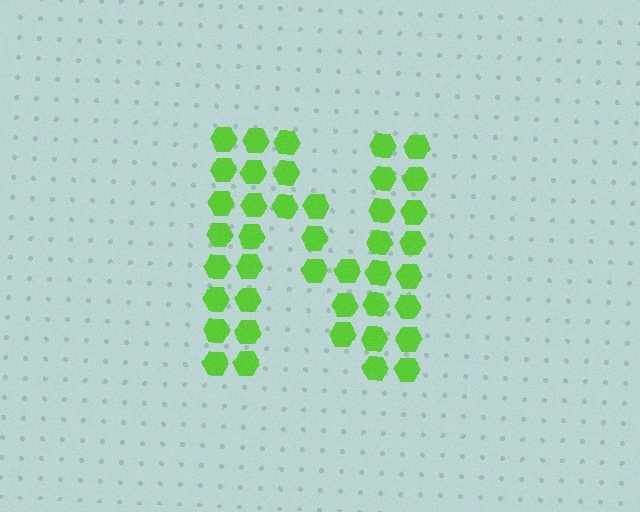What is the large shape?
The large shape is the letter N.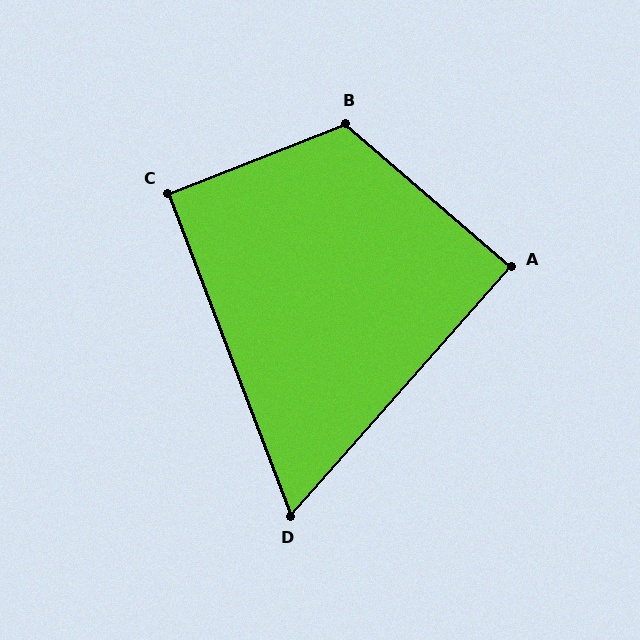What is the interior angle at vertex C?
Approximately 91 degrees (approximately right).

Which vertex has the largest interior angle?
B, at approximately 118 degrees.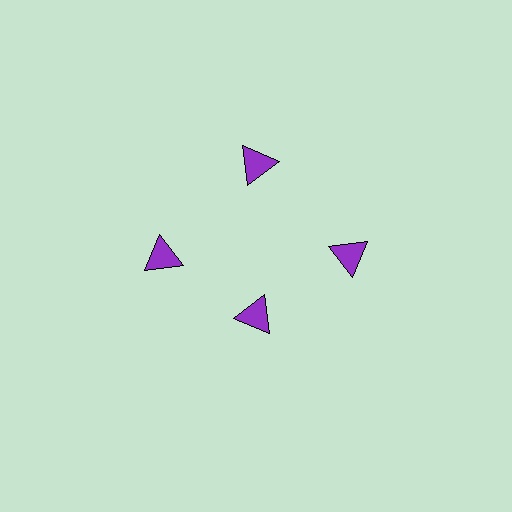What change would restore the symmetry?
The symmetry would be restored by moving it outward, back onto the ring so that all 4 triangles sit at equal angles and equal distance from the center.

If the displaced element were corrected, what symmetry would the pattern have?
It would have 4-fold rotational symmetry — the pattern would map onto itself every 90 degrees.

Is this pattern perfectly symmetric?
No. The 4 purple triangles are arranged in a ring, but one element near the 6 o'clock position is pulled inward toward the center, breaking the 4-fold rotational symmetry.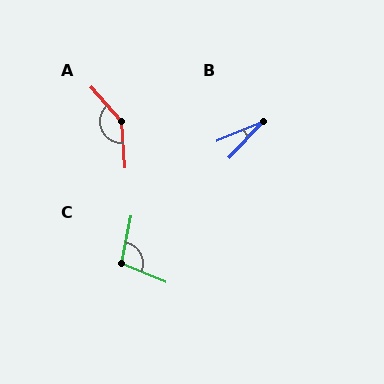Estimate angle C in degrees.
Approximately 102 degrees.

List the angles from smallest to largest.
B (24°), C (102°), A (143°).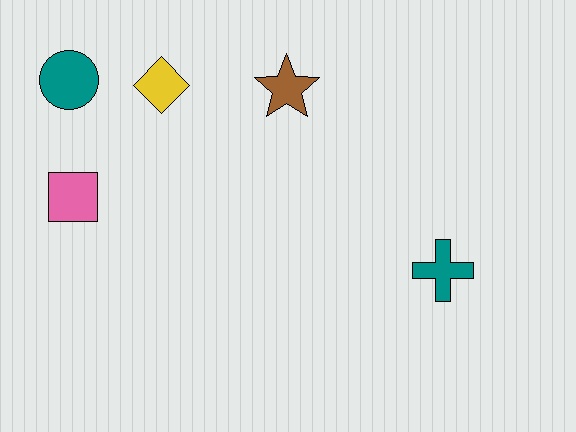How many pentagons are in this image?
There are no pentagons.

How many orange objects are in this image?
There are no orange objects.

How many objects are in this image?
There are 5 objects.